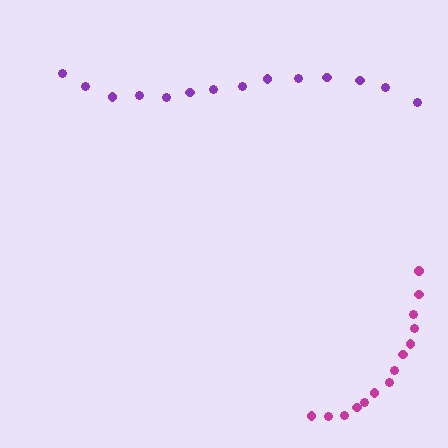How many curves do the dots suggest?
There are 2 distinct paths.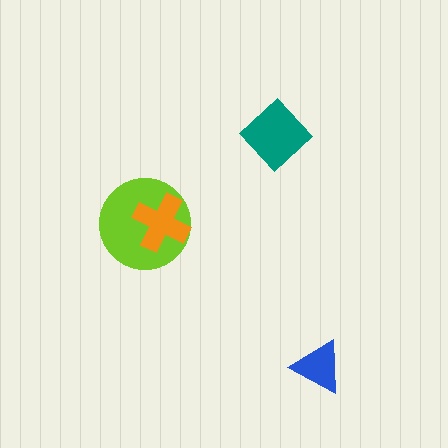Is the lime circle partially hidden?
Yes, it is partially covered by another shape.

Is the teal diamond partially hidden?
No, no other shape covers it.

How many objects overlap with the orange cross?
1 object overlaps with the orange cross.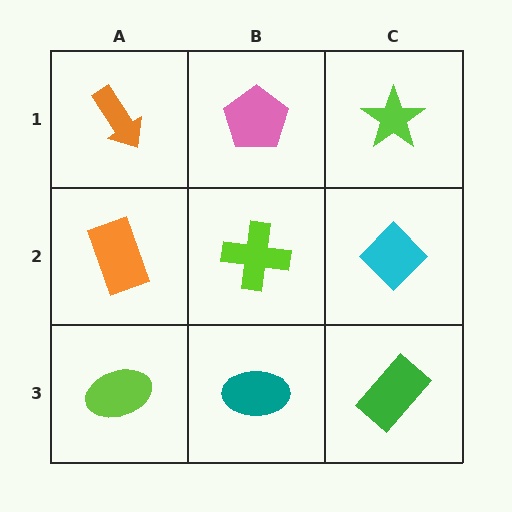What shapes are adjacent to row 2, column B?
A pink pentagon (row 1, column B), a teal ellipse (row 3, column B), an orange rectangle (row 2, column A), a cyan diamond (row 2, column C).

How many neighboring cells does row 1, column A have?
2.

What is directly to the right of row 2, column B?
A cyan diamond.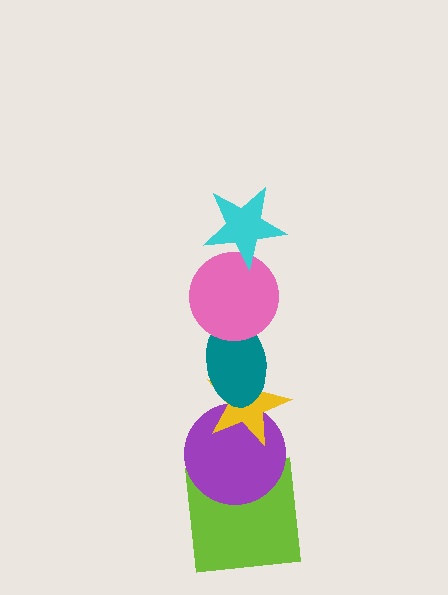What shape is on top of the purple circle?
The yellow star is on top of the purple circle.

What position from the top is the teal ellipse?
The teal ellipse is 3rd from the top.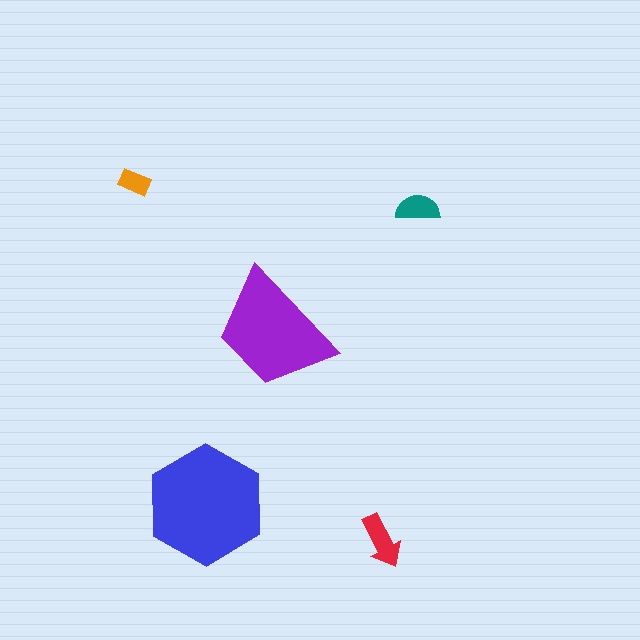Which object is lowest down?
The red arrow is bottommost.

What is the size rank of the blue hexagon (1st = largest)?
1st.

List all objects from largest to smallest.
The blue hexagon, the purple trapezoid, the red arrow, the teal semicircle, the orange rectangle.